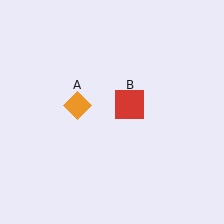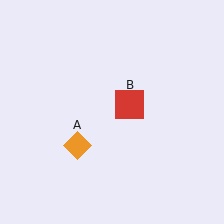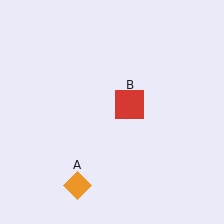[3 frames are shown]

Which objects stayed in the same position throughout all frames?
Red square (object B) remained stationary.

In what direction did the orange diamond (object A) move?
The orange diamond (object A) moved down.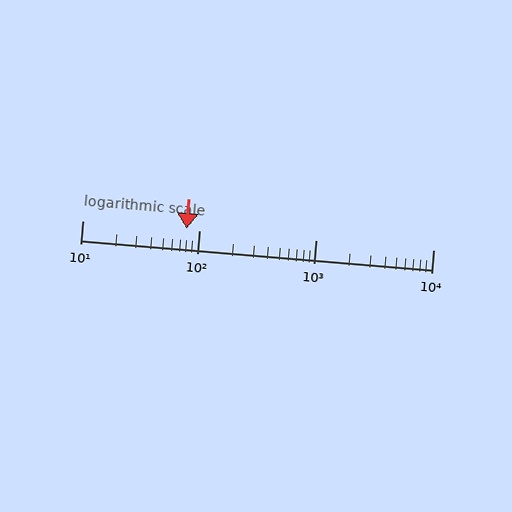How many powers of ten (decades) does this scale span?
The scale spans 3 decades, from 10 to 10000.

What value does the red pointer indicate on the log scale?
The pointer indicates approximately 78.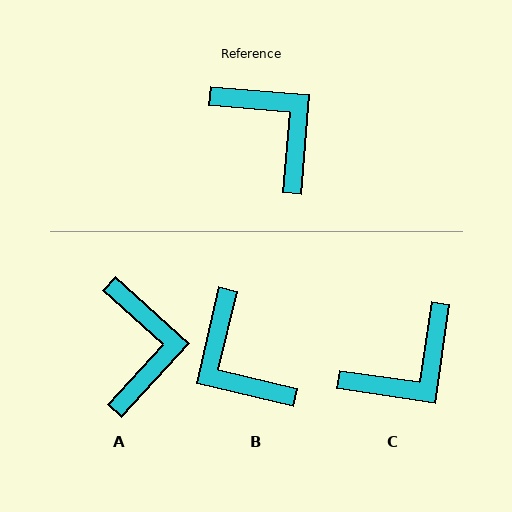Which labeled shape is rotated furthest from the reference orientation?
B, about 172 degrees away.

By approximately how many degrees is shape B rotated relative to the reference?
Approximately 172 degrees counter-clockwise.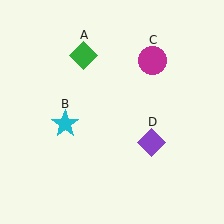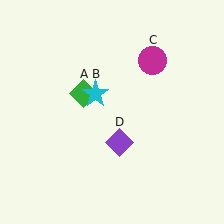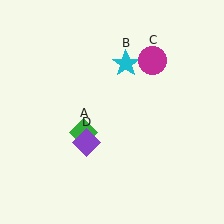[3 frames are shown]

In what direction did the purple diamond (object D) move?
The purple diamond (object D) moved left.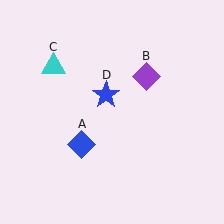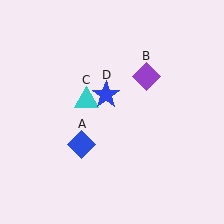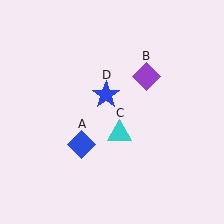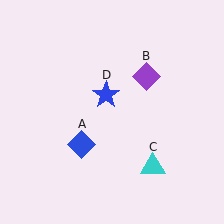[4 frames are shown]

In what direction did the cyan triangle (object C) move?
The cyan triangle (object C) moved down and to the right.